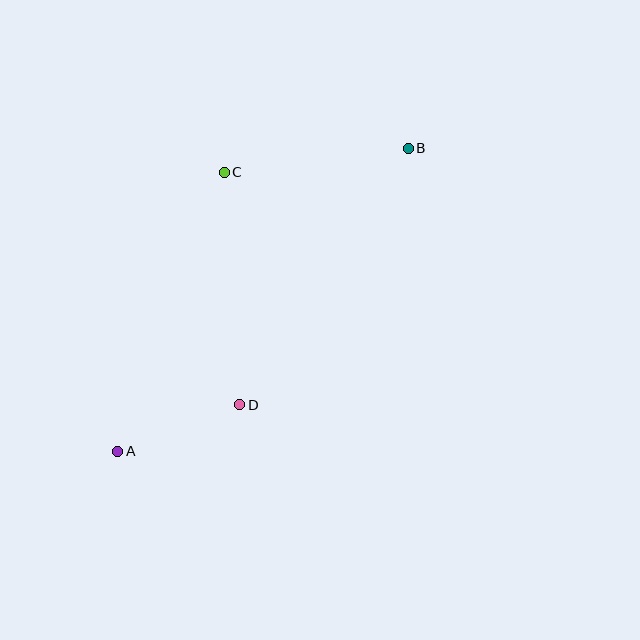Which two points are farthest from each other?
Points A and B are farthest from each other.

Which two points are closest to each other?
Points A and D are closest to each other.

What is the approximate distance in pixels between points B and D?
The distance between B and D is approximately 307 pixels.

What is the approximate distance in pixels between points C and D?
The distance between C and D is approximately 233 pixels.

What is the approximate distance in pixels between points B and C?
The distance between B and C is approximately 185 pixels.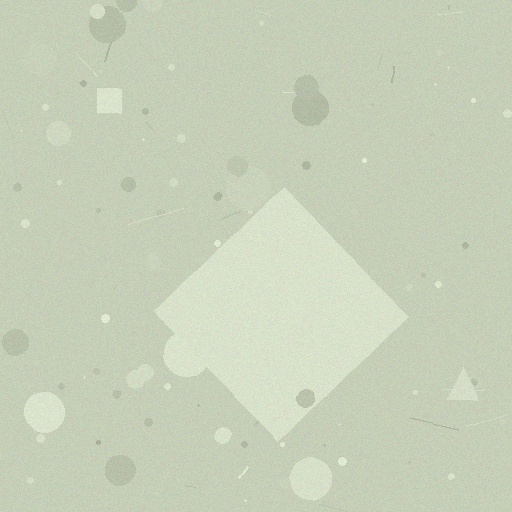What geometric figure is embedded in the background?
A diamond is embedded in the background.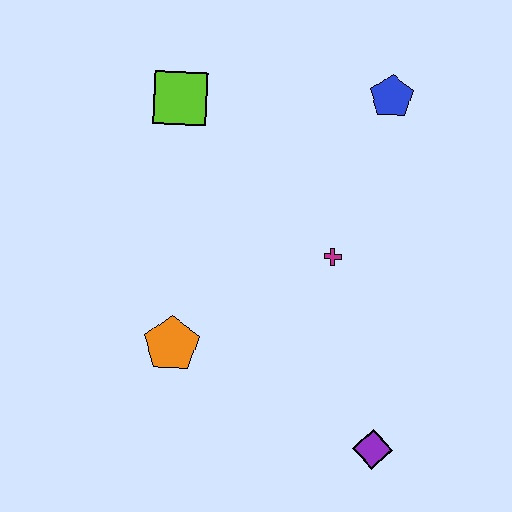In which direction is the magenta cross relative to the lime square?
The magenta cross is to the right of the lime square.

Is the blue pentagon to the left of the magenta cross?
No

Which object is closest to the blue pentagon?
The magenta cross is closest to the blue pentagon.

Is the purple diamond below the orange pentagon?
Yes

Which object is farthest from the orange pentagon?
The blue pentagon is farthest from the orange pentagon.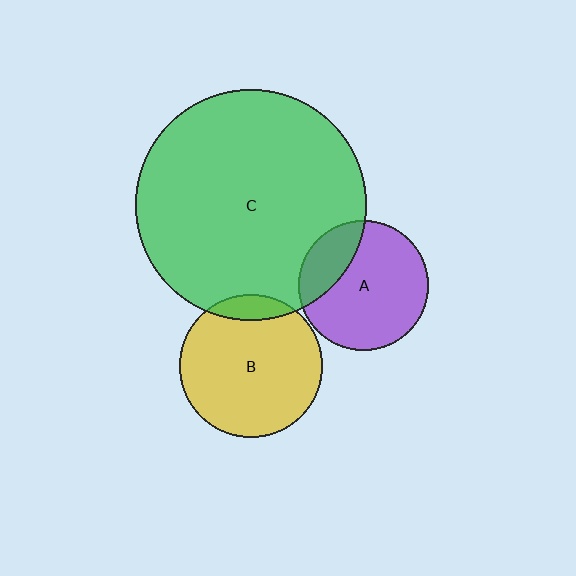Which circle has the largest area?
Circle C (green).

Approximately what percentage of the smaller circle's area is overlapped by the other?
Approximately 25%.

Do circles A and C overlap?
Yes.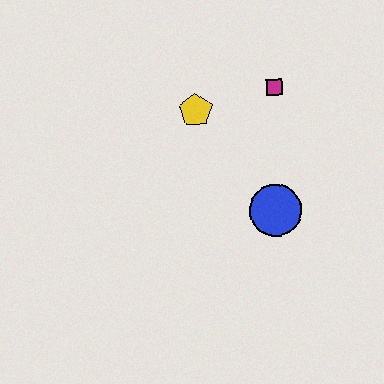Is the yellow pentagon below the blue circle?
No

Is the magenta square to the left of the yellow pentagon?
No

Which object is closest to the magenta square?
The yellow pentagon is closest to the magenta square.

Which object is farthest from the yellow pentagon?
The blue circle is farthest from the yellow pentagon.